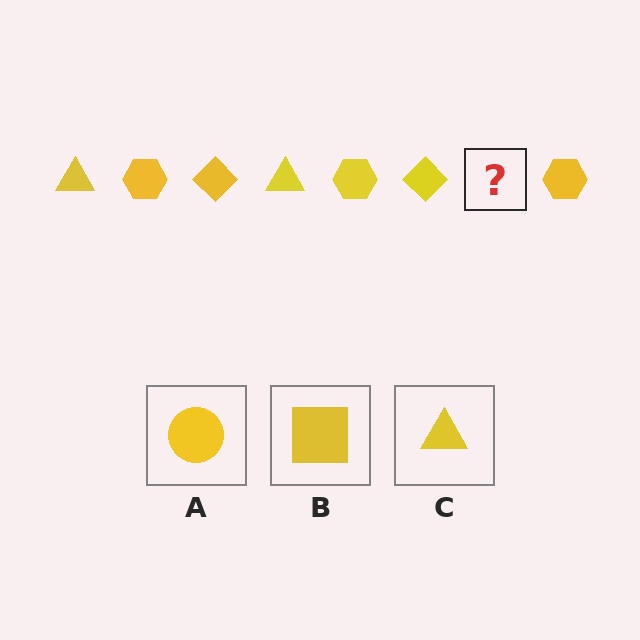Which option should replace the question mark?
Option C.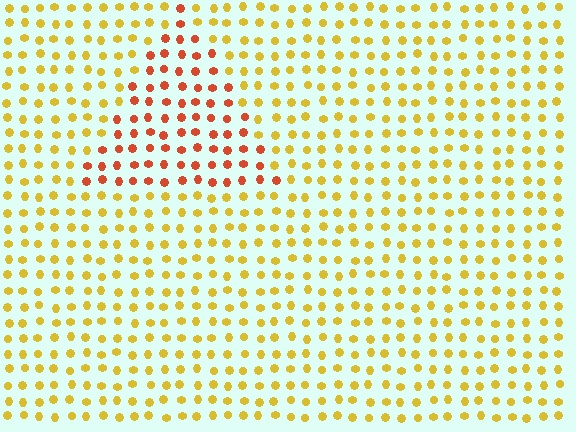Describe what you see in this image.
The image is filled with small yellow elements in a uniform arrangement. A triangle-shaped region is visible where the elements are tinted to a slightly different hue, forming a subtle color boundary.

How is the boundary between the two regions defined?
The boundary is defined purely by a slight shift in hue (about 42 degrees). Spacing, size, and orientation are identical on both sides.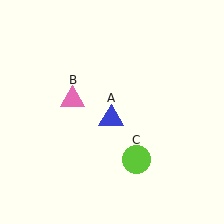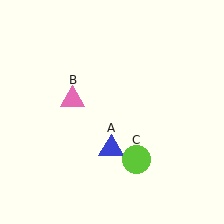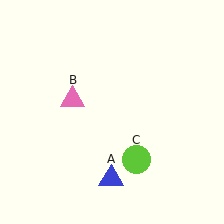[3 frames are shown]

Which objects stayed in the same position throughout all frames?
Pink triangle (object B) and lime circle (object C) remained stationary.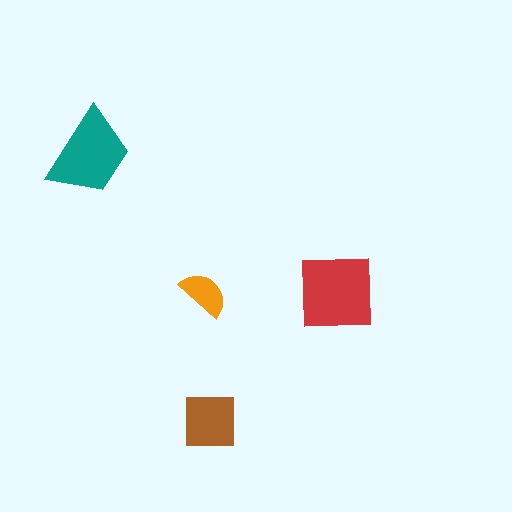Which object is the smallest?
The orange semicircle.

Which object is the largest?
The red square.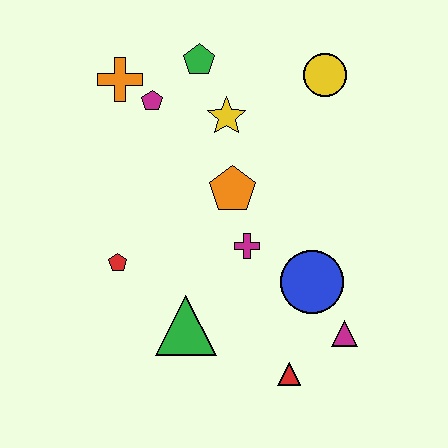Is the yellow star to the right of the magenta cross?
No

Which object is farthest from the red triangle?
The orange cross is farthest from the red triangle.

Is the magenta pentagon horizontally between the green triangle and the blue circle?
No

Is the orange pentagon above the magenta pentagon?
No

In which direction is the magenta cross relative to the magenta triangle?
The magenta cross is to the left of the magenta triangle.